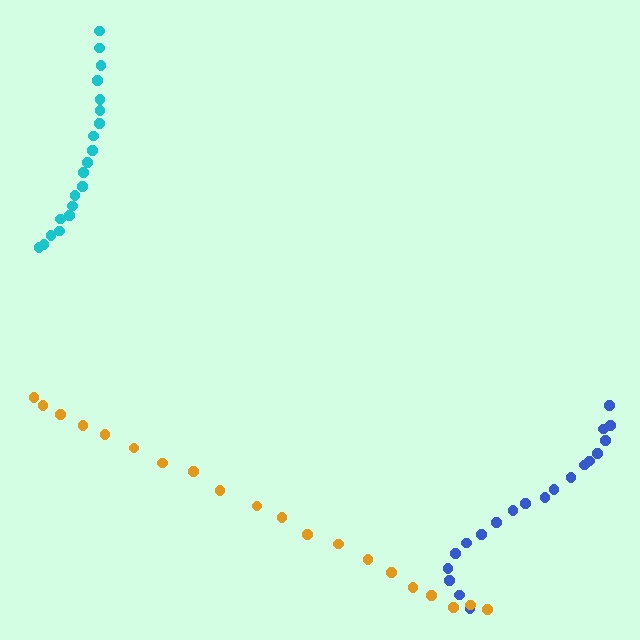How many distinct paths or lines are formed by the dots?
There are 3 distinct paths.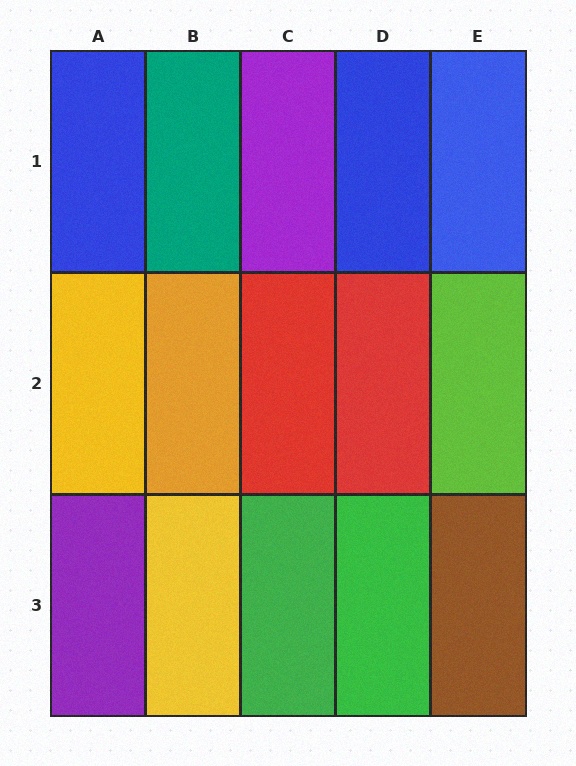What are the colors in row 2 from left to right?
Yellow, orange, red, red, lime.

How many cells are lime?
1 cell is lime.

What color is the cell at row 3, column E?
Brown.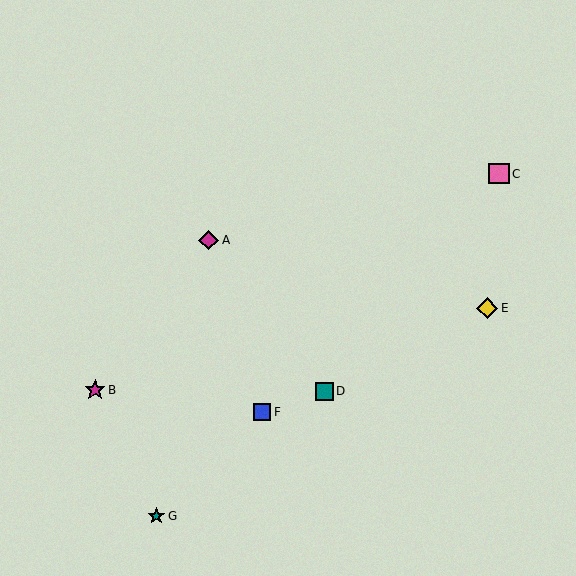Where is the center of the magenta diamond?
The center of the magenta diamond is at (209, 240).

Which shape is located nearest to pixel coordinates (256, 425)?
The blue square (labeled F) at (262, 412) is nearest to that location.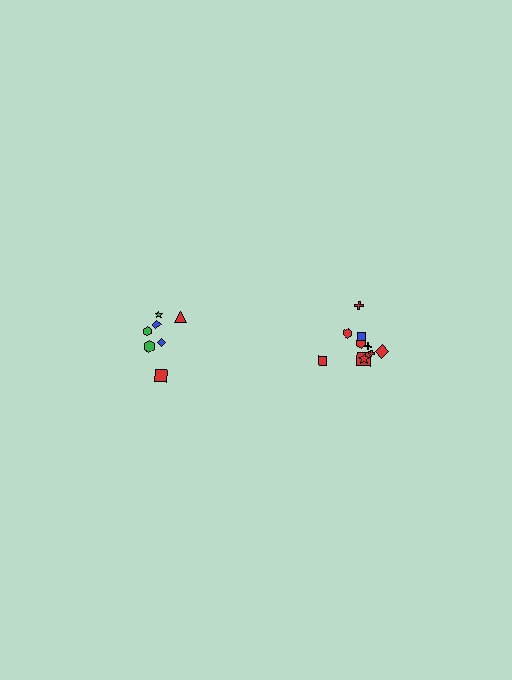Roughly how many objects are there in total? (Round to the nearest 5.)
Roughly 15 objects in total.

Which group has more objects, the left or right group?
The right group.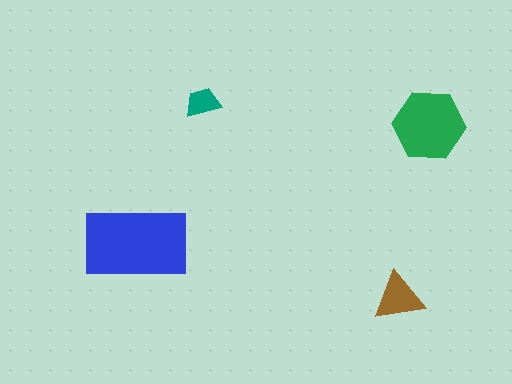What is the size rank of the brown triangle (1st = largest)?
3rd.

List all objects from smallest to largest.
The teal trapezoid, the brown triangle, the green hexagon, the blue rectangle.